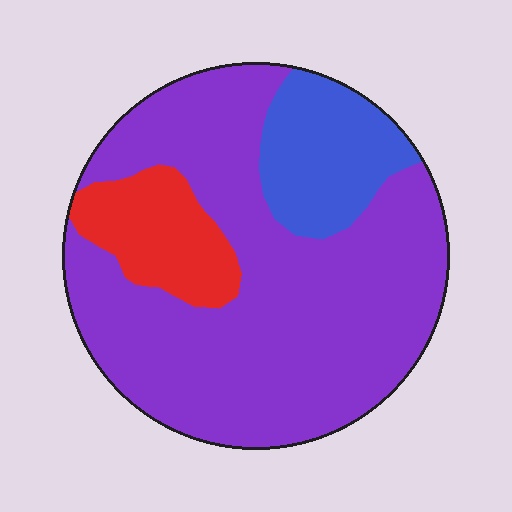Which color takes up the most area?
Purple, at roughly 70%.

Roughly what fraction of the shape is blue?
Blue covers around 15% of the shape.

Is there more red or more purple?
Purple.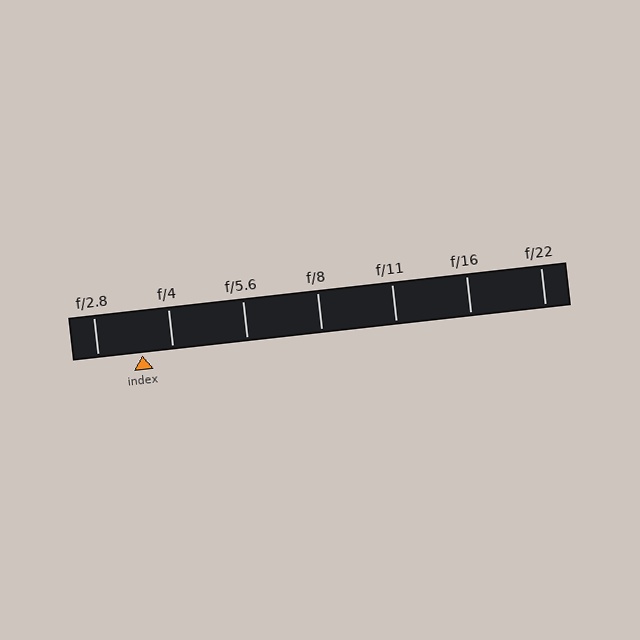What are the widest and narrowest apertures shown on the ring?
The widest aperture shown is f/2.8 and the narrowest is f/22.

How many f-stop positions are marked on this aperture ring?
There are 7 f-stop positions marked.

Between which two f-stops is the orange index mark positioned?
The index mark is between f/2.8 and f/4.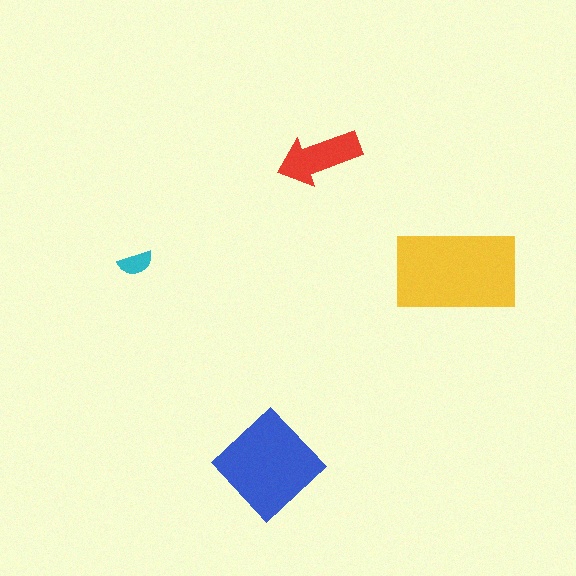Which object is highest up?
The red arrow is topmost.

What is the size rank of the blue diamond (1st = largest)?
2nd.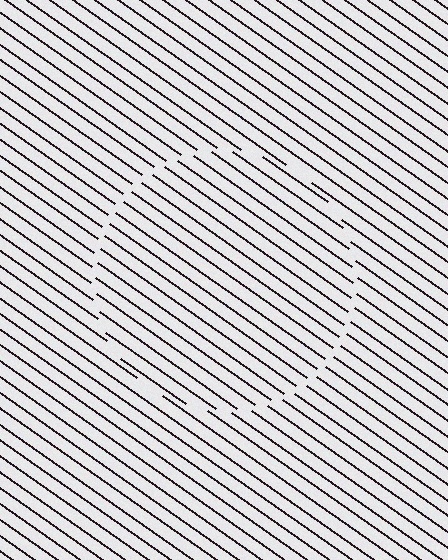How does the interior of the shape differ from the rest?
The interior of the shape contains the same grating, shifted by half a period — the contour is defined by the phase discontinuity where line-ends from the inner and outer gratings abut.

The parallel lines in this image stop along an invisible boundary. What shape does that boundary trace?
An illusory circle. The interior of the shape contains the same grating, shifted by half a period — the contour is defined by the phase discontinuity where line-ends from the inner and outer gratings abut.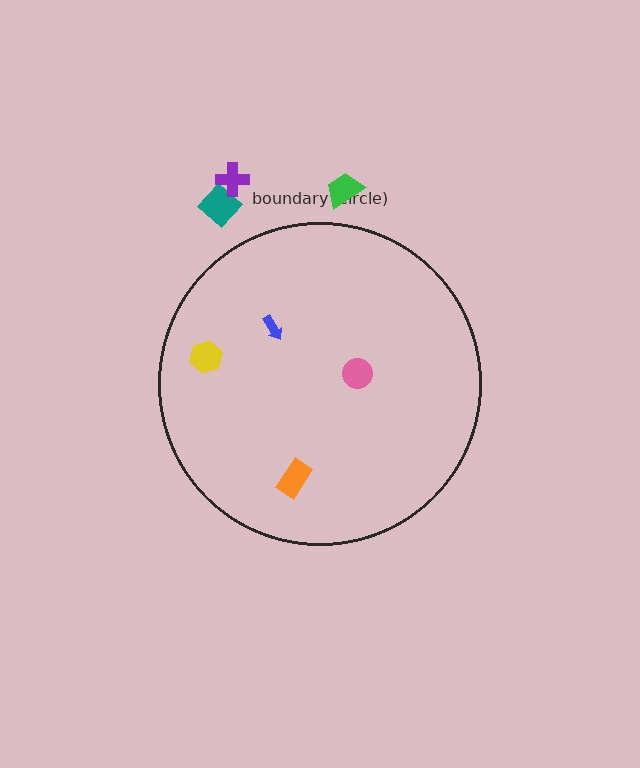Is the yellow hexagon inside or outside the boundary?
Inside.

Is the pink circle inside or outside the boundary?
Inside.